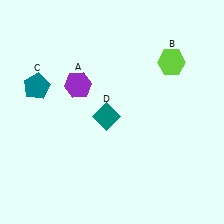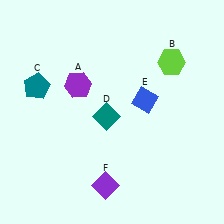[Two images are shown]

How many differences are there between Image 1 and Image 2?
There are 2 differences between the two images.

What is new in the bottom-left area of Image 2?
A purple diamond (F) was added in the bottom-left area of Image 2.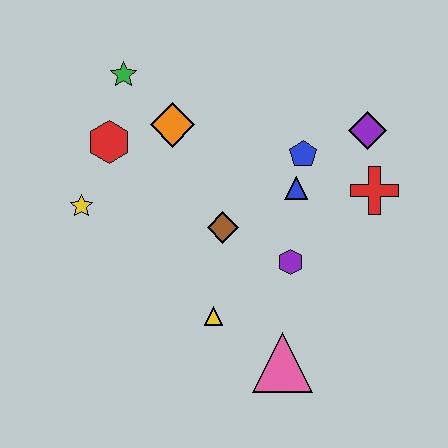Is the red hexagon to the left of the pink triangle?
Yes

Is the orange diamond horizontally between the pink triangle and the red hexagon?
Yes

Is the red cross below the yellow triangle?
No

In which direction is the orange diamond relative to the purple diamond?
The orange diamond is to the left of the purple diamond.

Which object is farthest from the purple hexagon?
The green star is farthest from the purple hexagon.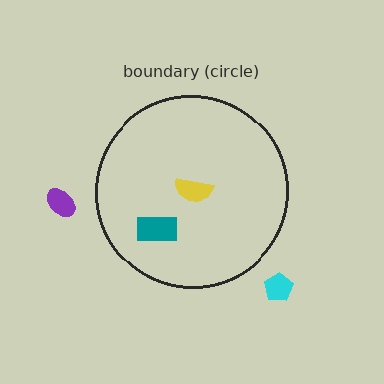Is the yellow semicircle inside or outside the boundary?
Inside.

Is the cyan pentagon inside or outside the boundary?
Outside.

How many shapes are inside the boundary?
2 inside, 2 outside.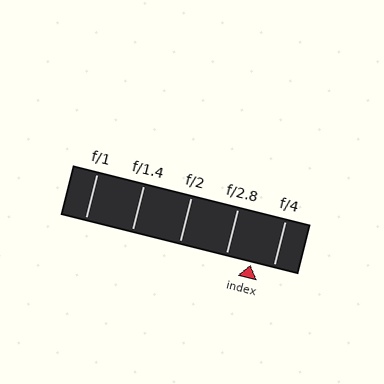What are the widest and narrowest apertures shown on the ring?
The widest aperture shown is f/1 and the narrowest is f/4.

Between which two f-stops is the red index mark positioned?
The index mark is between f/2.8 and f/4.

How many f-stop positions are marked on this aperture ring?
There are 5 f-stop positions marked.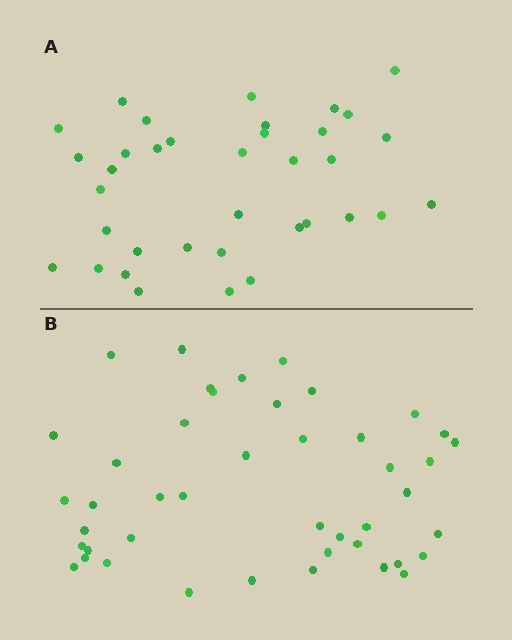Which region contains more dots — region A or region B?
Region B (the bottom region) has more dots.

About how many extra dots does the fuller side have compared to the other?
Region B has roughly 8 or so more dots than region A.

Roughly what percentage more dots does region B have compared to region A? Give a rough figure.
About 20% more.